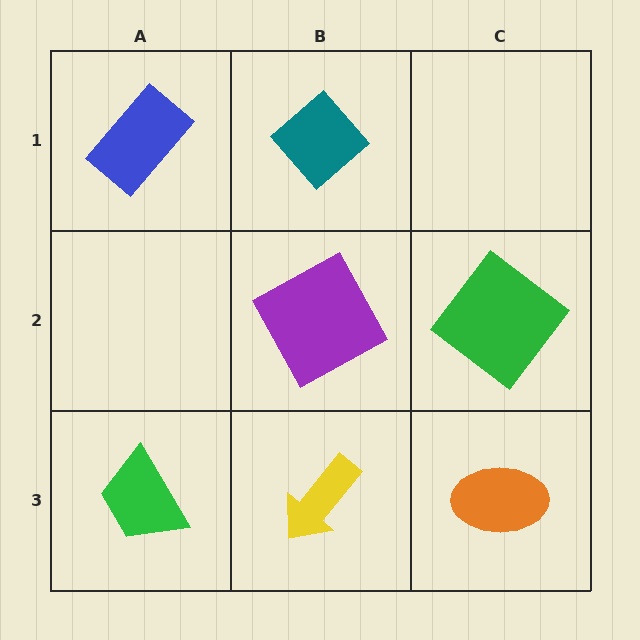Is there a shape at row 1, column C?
No, that cell is empty.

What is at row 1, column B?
A teal diamond.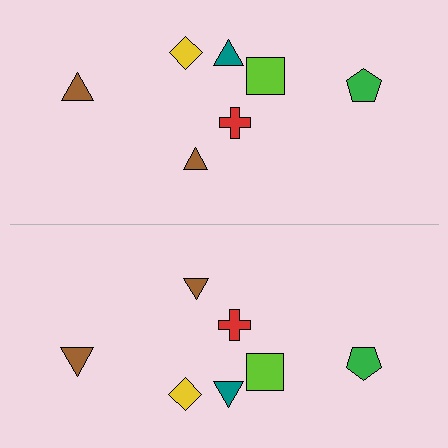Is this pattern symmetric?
Yes, this pattern has bilateral (reflection) symmetry.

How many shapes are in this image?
There are 14 shapes in this image.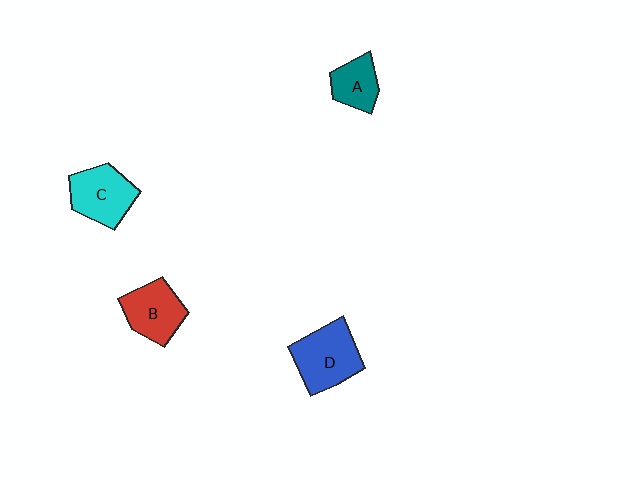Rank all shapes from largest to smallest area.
From largest to smallest: D (blue), C (cyan), B (red), A (teal).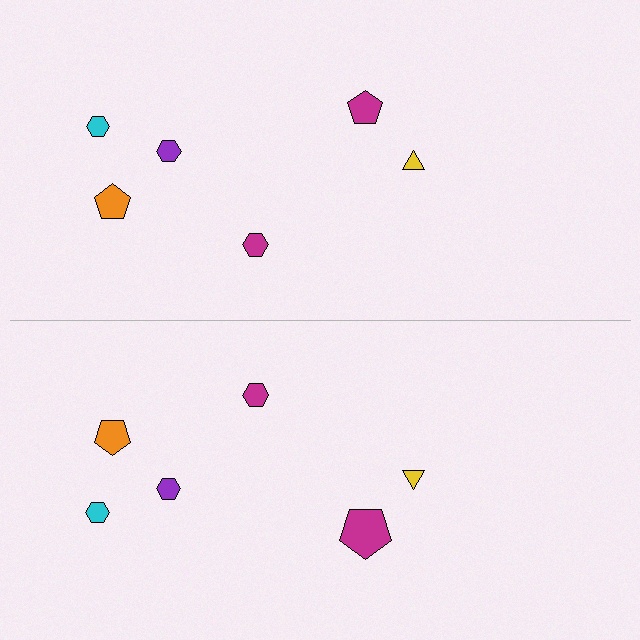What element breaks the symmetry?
The magenta pentagon on the bottom side has a different size than its mirror counterpart.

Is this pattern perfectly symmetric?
No, the pattern is not perfectly symmetric. The magenta pentagon on the bottom side has a different size than its mirror counterpart.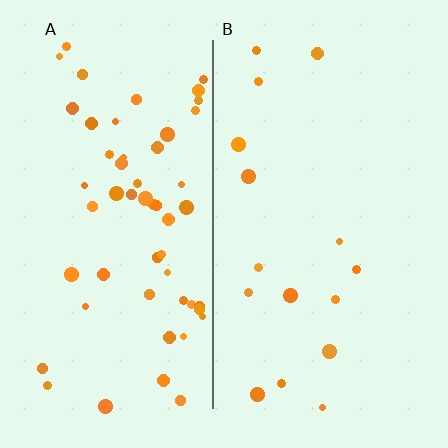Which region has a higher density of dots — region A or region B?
A (the left).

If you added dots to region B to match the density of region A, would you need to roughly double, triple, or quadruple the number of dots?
Approximately quadruple.